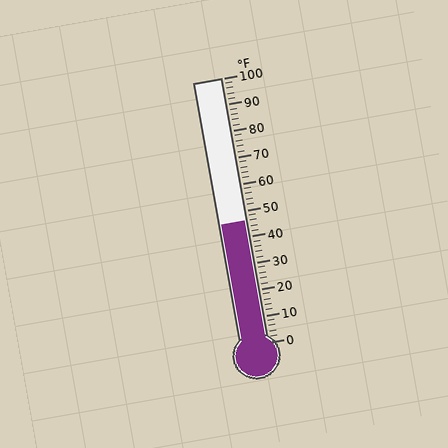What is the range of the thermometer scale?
The thermometer scale ranges from 0°F to 100°F.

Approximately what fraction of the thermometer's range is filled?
The thermometer is filled to approximately 45% of its range.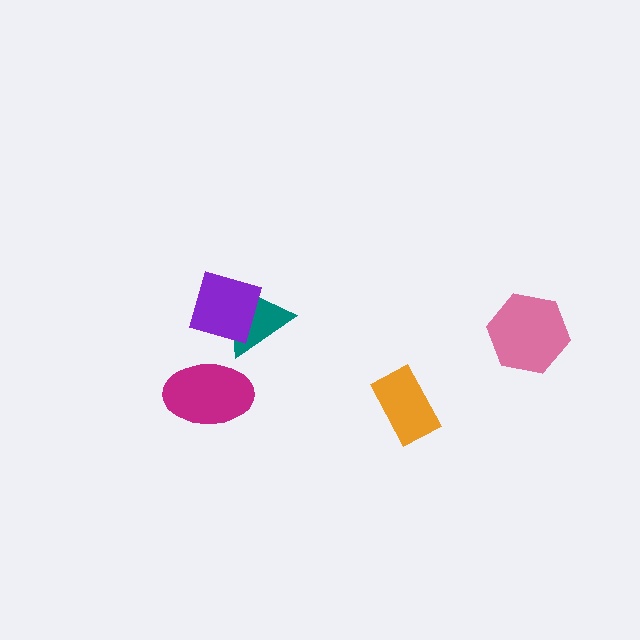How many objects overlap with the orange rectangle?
0 objects overlap with the orange rectangle.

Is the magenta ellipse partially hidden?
No, no other shape covers it.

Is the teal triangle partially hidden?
Yes, it is partially covered by another shape.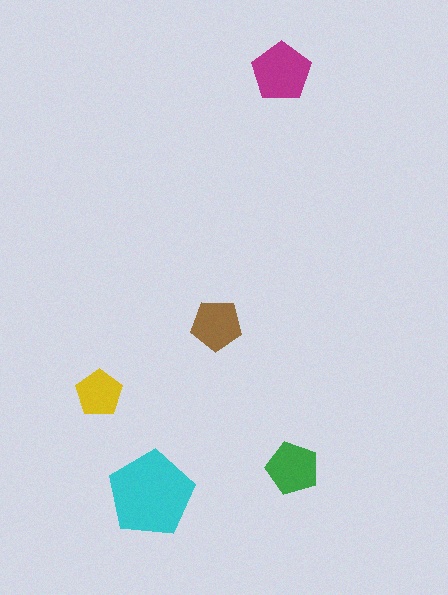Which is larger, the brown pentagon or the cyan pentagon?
The cyan one.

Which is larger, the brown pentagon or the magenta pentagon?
The magenta one.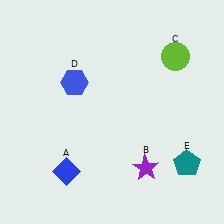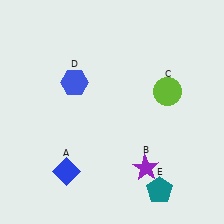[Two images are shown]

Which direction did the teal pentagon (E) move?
The teal pentagon (E) moved left.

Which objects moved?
The objects that moved are: the lime circle (C), the teal pentagon (E).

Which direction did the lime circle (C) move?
The lime circle (C) moved down.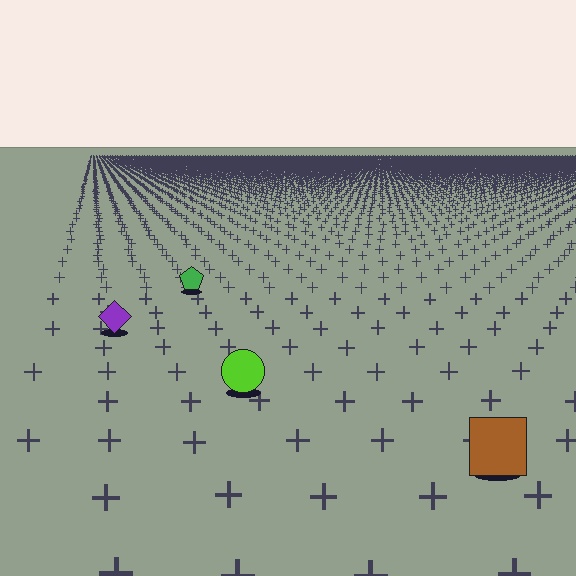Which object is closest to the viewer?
The brown square is closest. The texture marks near it are larger and more spread out.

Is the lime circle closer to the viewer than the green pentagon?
Yes. The lime circle is closer — you can tell from the texture gradient: the ground texture is coarser near it.